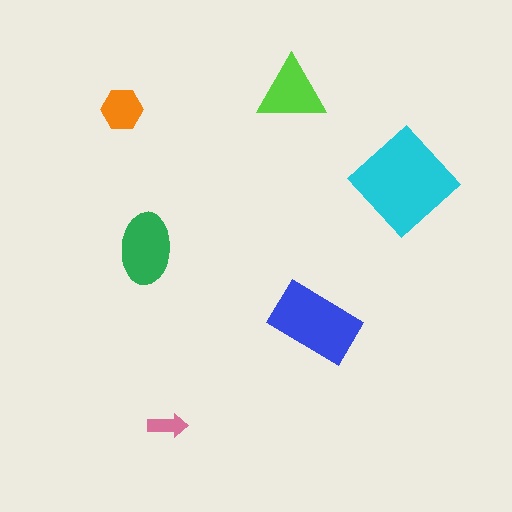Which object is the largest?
The cyan diamond.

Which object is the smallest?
The pink arrow.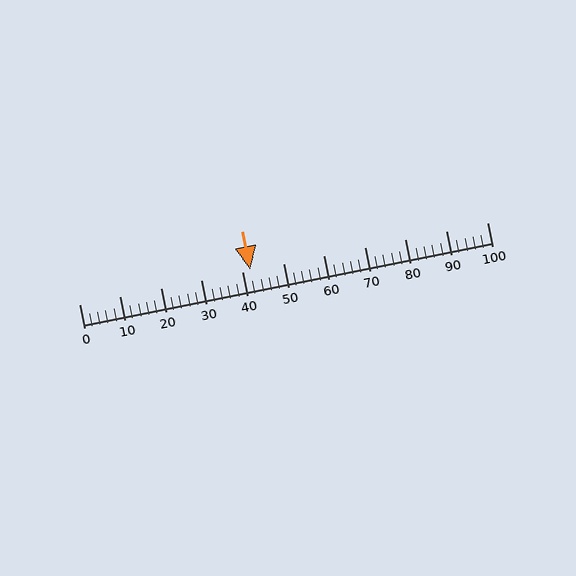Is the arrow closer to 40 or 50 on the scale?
The arrow is closer to 40.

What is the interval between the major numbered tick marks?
The major tick marks are spaced 10 units apart.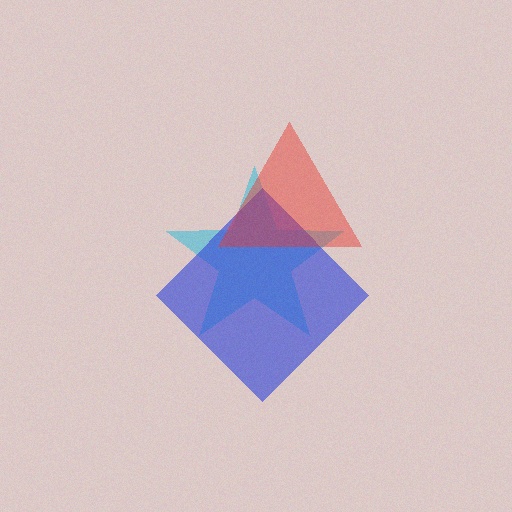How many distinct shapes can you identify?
There are 3 distinct shapes: a cyan star, a blue diamond, a red triangle.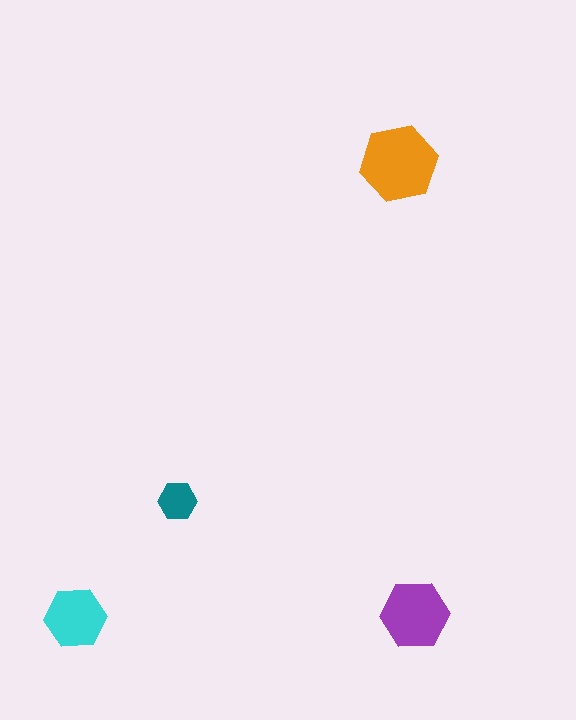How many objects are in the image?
There are 4 objects in the image.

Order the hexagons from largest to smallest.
the orange one, the purple one, the cyan one, the teal one.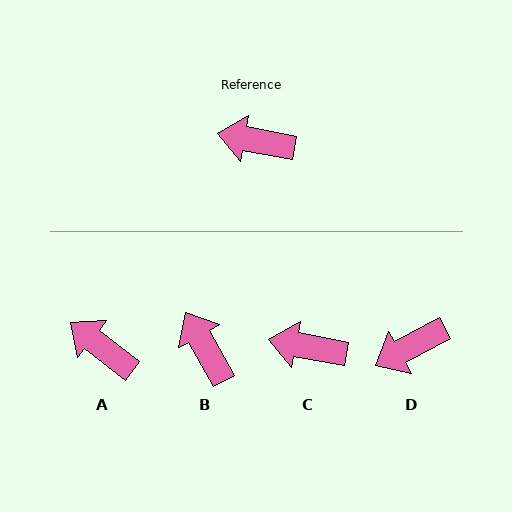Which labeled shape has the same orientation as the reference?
C.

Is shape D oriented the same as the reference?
No, it is off by about 39 degrees.